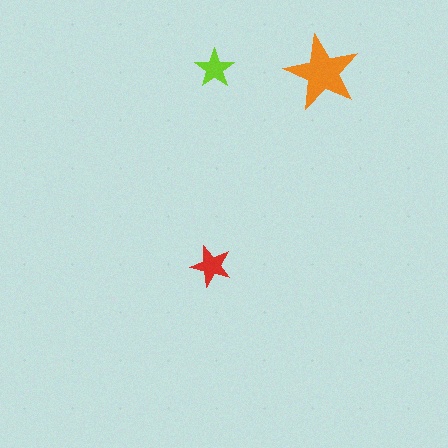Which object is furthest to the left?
The red star is leftmost.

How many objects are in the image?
There are 3 objects in the image.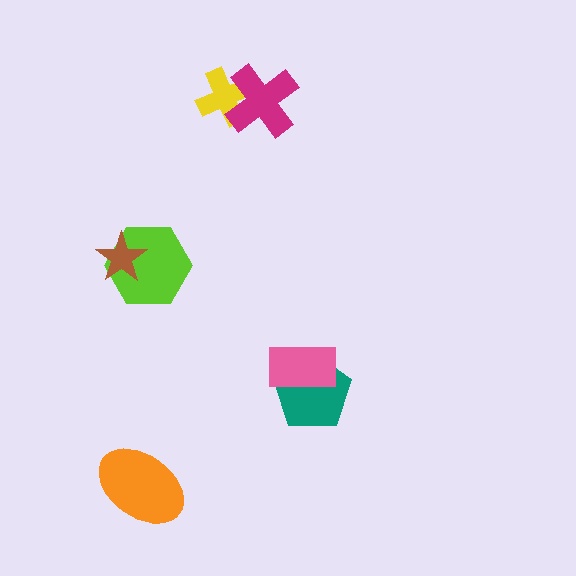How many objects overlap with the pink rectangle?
1 object overlaps with the pink rectangle.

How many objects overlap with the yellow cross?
1 object overlaps with the yellow cross.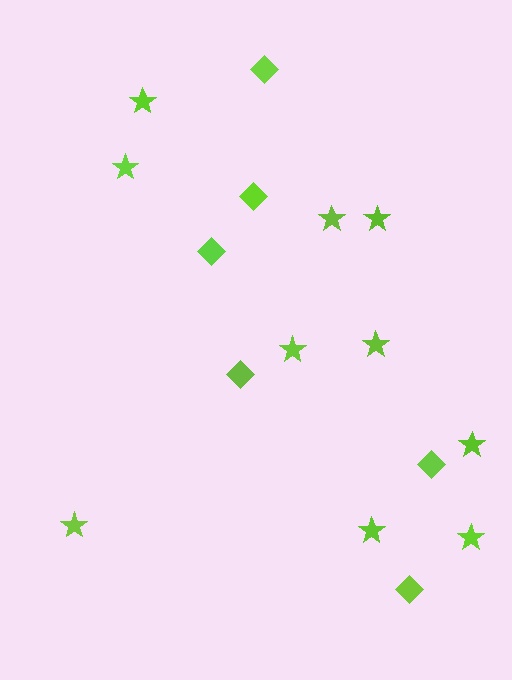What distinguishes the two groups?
There are 2 groups: one group of diamonds (6) and one group of stars (10).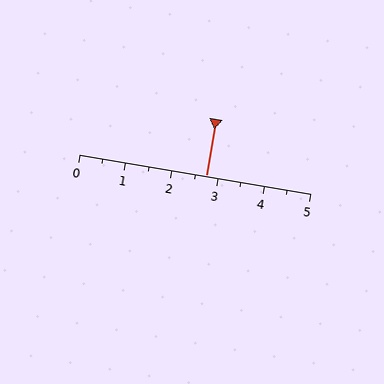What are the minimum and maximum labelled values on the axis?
The axis runs from 0 to 5.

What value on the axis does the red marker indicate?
The marker indicates approximately 2.8.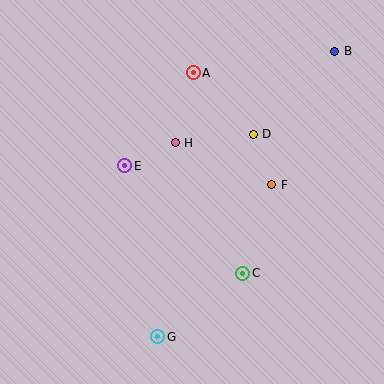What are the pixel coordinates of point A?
Point A is at (193, 73).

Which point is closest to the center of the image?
Point H at (175, 143) is closest to the center.